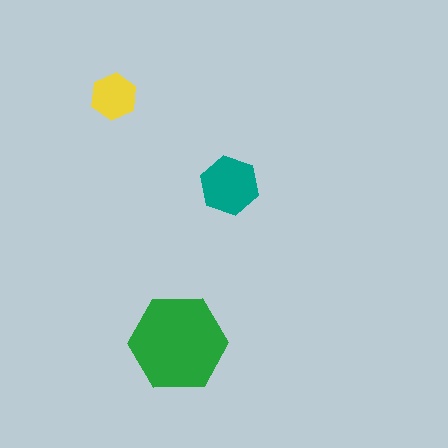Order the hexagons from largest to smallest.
the green one, the teal one, the yellow one.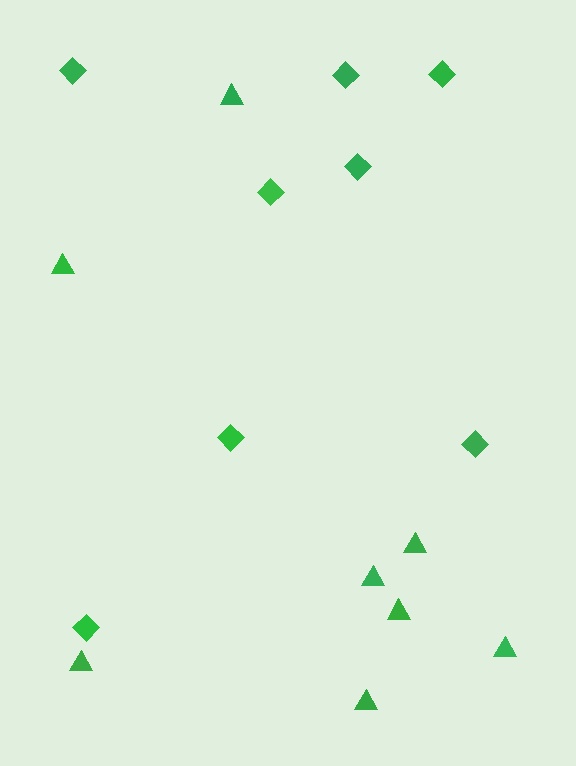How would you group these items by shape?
There are 2 groups: one group of triangles (8) and one group of diamonds (8).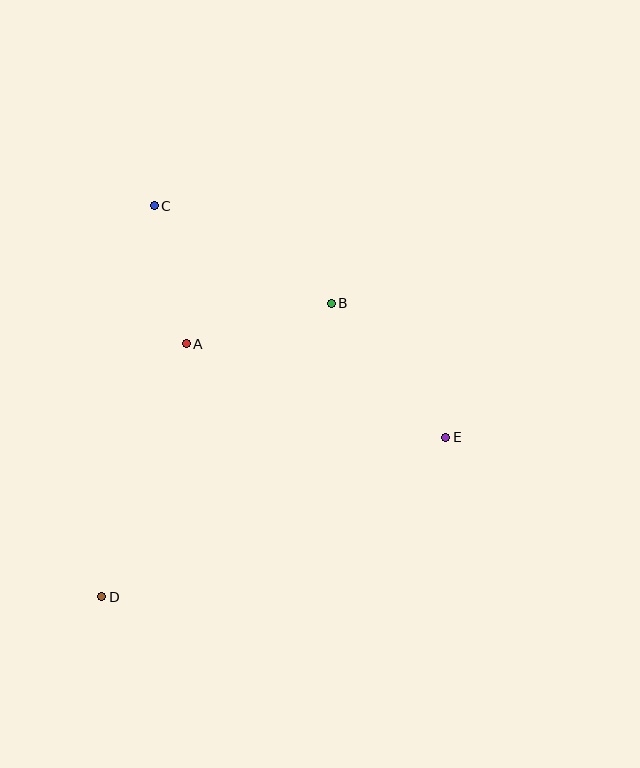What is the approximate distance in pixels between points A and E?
The distance between A and E is approximately 276 pixels.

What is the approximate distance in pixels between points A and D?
The distance between A and D is approximately 267 pixels.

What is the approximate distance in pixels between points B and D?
The distance between B and D is approximately 373 pixels.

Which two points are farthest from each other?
Points C and D are farthest from each other.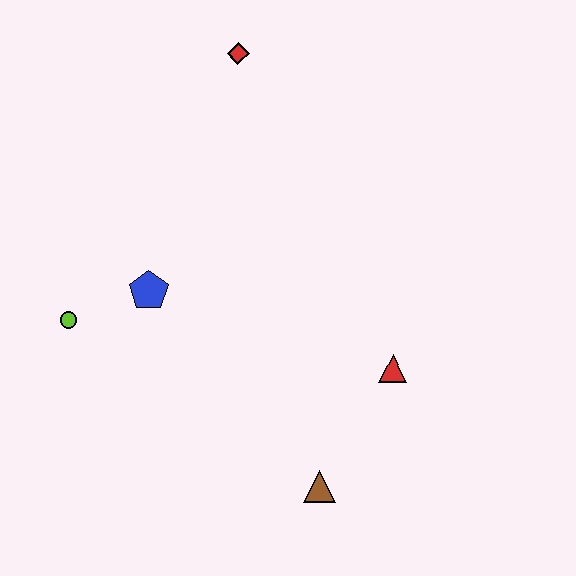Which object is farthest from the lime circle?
The red triangle is farthest from the lime circle.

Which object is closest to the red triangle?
The brown triangle is closest to the red triangle.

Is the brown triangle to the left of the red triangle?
Yes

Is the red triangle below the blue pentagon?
Yes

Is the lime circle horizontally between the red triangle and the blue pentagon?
No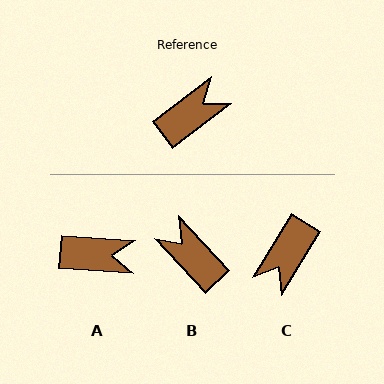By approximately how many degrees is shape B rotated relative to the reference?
Approximately 96 degrees counter-clockwise.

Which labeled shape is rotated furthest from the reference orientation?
C, about 159 degrees away.